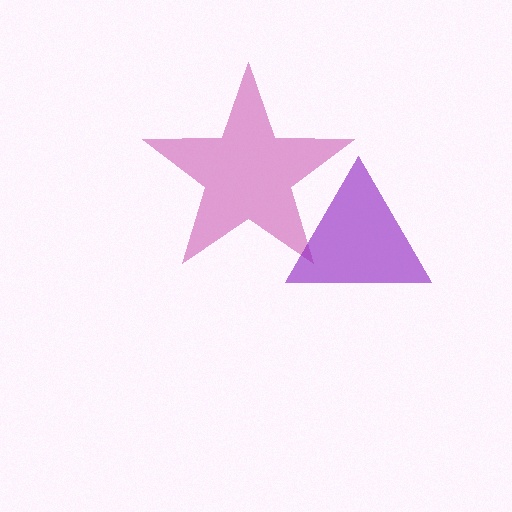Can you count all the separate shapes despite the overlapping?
Yes, there are 2 separate shapes.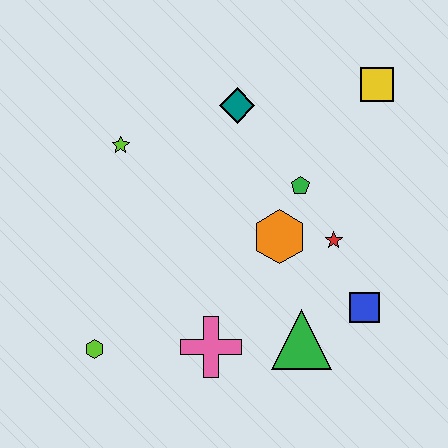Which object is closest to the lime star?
The teal diamond is closest to the lime star.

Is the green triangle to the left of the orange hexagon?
No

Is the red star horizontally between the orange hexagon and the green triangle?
No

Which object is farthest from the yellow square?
The lime hexagon is farthest from the yellow square.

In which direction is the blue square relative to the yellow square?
The blue square is below the yellow square.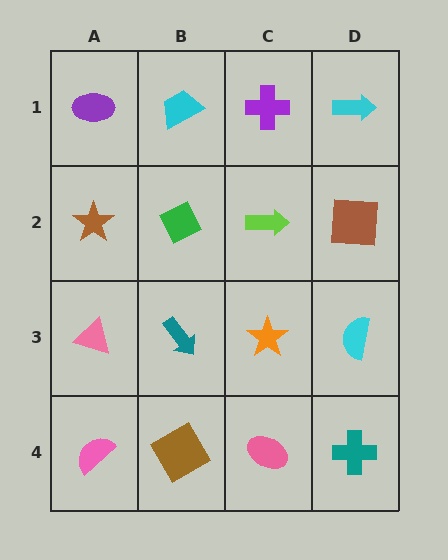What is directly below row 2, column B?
A teal arrow.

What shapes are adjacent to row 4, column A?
A pink triangle (row 3, column A), a brown square (row 4, column B).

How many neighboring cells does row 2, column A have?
3.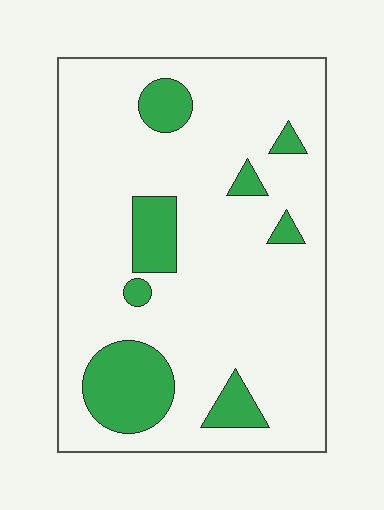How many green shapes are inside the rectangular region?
8.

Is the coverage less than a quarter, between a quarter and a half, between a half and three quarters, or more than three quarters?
Less than a quarter.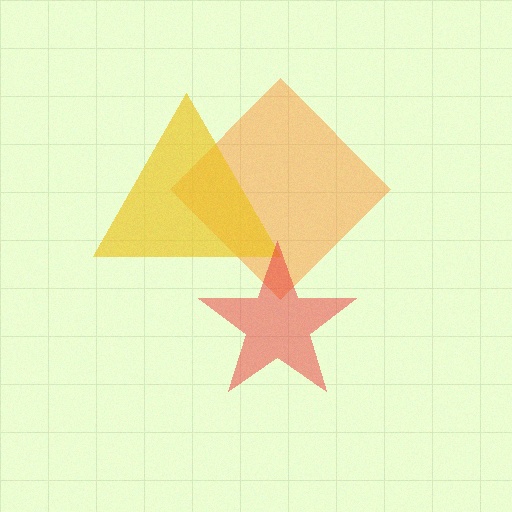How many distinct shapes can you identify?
There are 3 distinct shapes: an orange diamond, a yellow triangle, a red star.